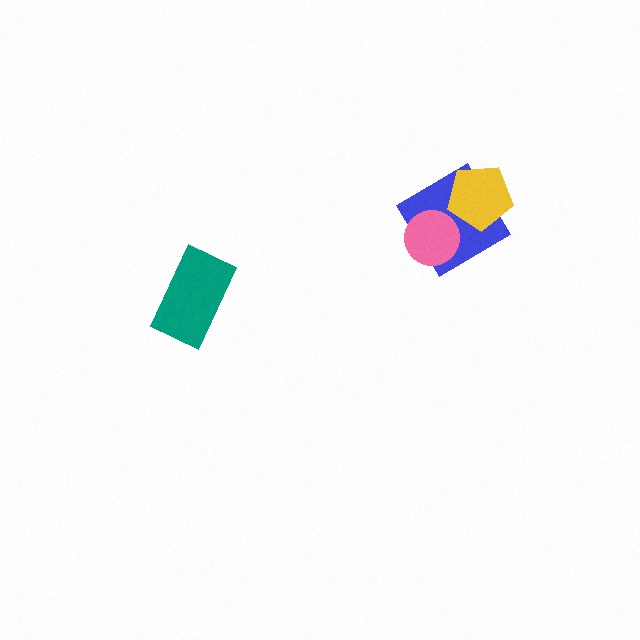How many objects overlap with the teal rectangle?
0 objects overlap with the teal rectangle.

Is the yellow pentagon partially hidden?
No, no other shape covers it.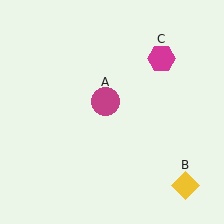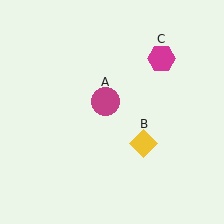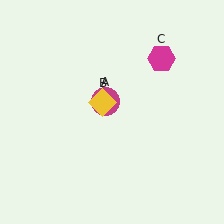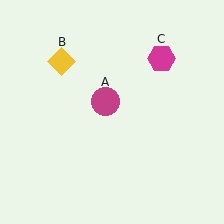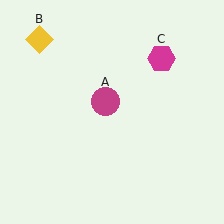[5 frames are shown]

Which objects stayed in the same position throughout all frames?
Magenta circle (object A) and magenta hexagon (object C) remained stationary.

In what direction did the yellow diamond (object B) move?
The yellow diamond (object B) moved up and to the left.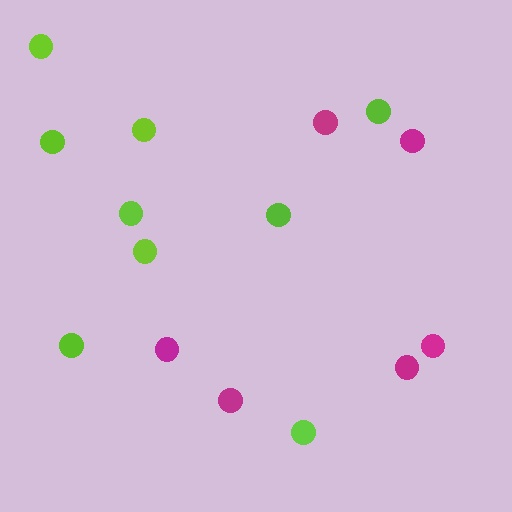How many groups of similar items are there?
There are 2 groups: one group of magenta circles (6) and one group of lime circles (9).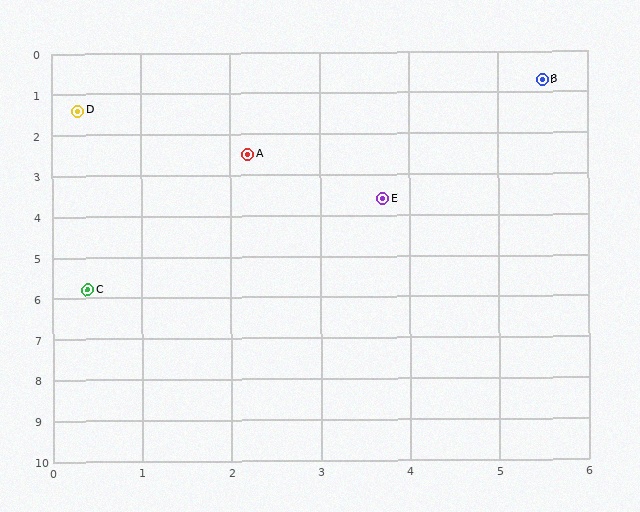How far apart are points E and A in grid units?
Points E and A are about 1.9 grid units apart.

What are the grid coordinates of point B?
Point B is at approximately (5.5, 0.7).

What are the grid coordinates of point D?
Point D is at approximately (0.3, 1.4).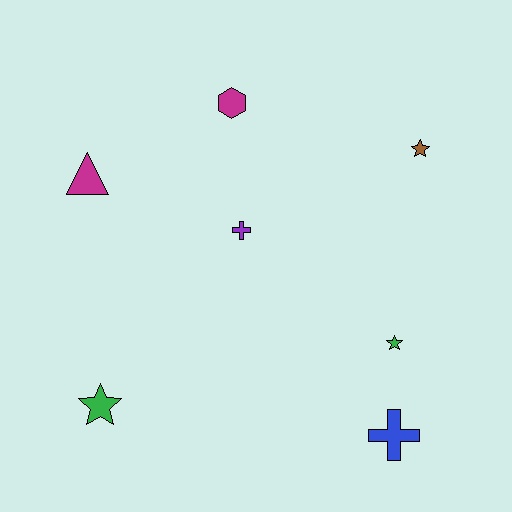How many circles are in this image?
There are no circles.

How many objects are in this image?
There are 7 objects.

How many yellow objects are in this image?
There are no yellow objects.